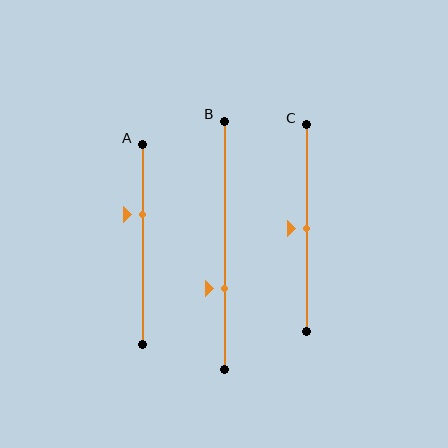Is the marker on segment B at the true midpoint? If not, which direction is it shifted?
No, the marker on segment B is shifted downward by about 17% of the segment length.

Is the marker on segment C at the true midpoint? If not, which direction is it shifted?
Yes, the marker on segment C is at the true midpoint.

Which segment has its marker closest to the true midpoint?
Segment C has its marker closest to the true midpoint.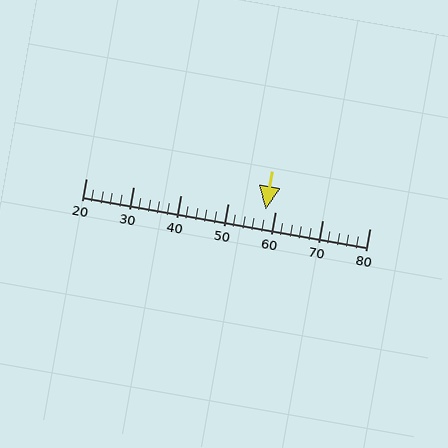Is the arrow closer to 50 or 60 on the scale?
The arrow is closer to 60.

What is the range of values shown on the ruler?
The ruler shows values from 20 to 80.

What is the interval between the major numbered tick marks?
The major tick marks are spaced 10 units apart.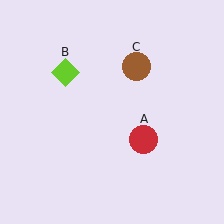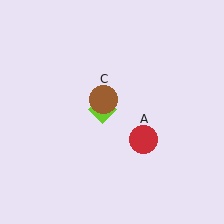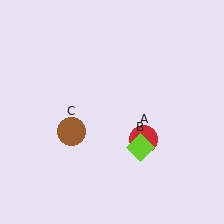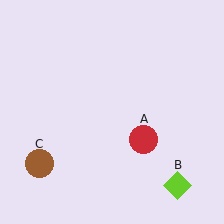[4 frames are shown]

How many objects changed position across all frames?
2 objects changed position: lime diamond (object B), brown circle (object C).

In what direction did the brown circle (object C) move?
The brown circle (object C) moved down and to the left.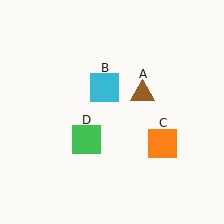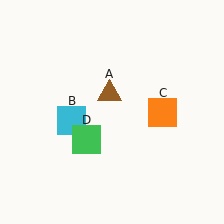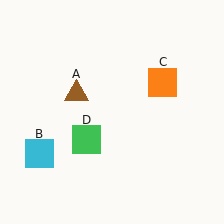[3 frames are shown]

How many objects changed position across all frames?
3 objects changed position: brown triangle (object A), cyan square (object B), orange square (object C).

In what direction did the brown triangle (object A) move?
The brown triangle (object A) moved left.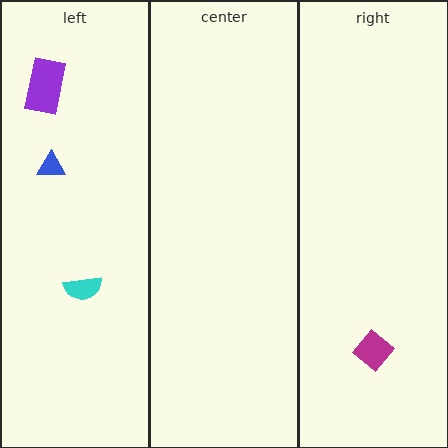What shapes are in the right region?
The magenta diamond.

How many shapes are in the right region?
1.